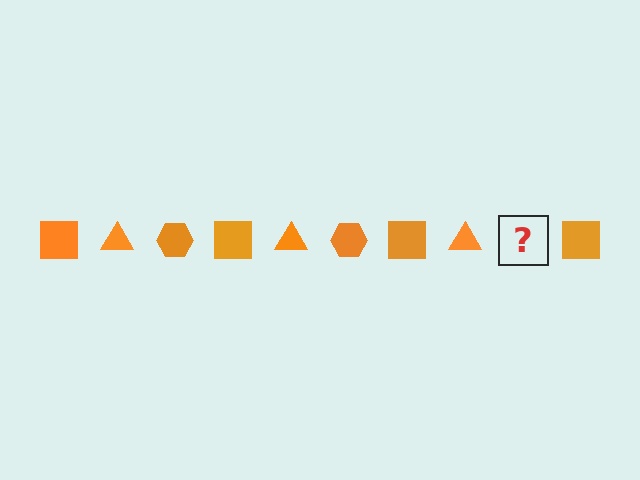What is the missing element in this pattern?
The missing element is an orange hexagon.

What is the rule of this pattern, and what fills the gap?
The rule is that the pattern cycles through square, triangle, hexagon shapes in orange. The gap should be filled with an orange hexagon.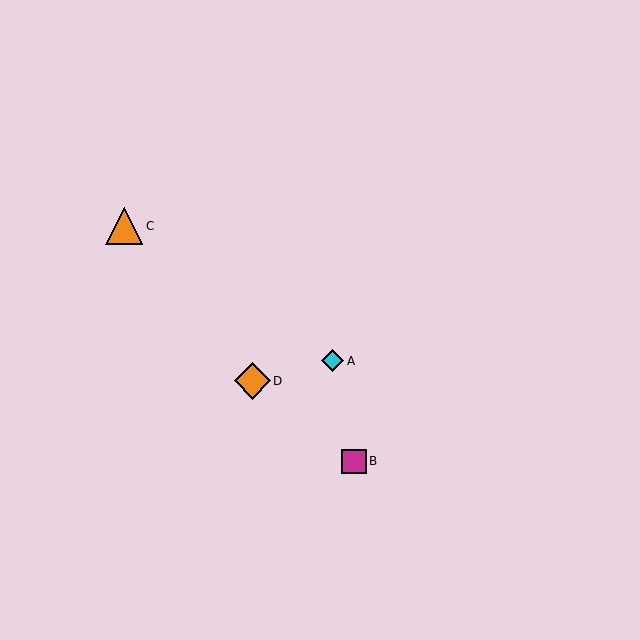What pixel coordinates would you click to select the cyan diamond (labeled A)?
Click at (332, 361) to select the cyan diamond A.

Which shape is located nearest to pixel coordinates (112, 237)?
The orange triangle (labeled C) at (124, 226) is nearest to that location.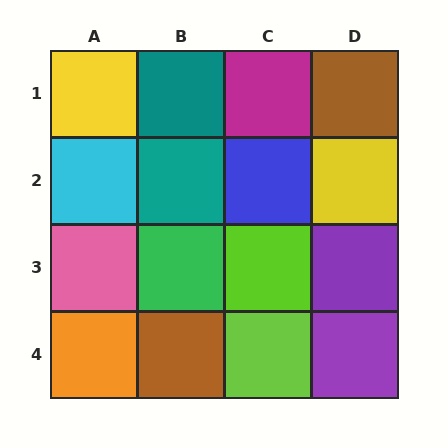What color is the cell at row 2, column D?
Yellow.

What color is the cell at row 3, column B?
Green.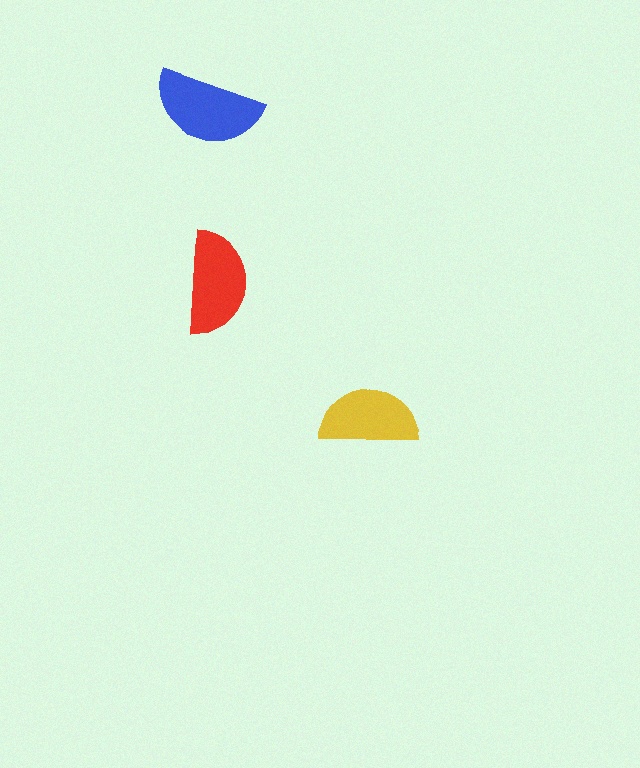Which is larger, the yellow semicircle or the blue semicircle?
The blue one.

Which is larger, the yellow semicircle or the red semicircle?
The red one.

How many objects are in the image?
There are 3 objects in the image.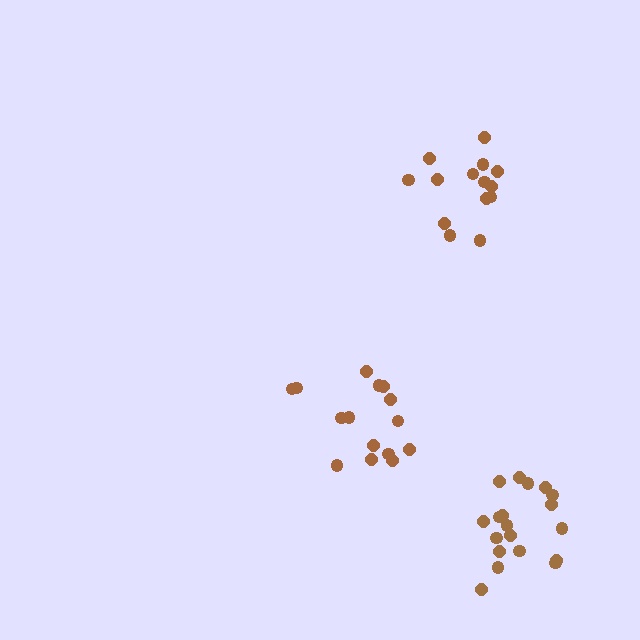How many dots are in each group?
Group 1: 15 dots, Group 2: 19 dots, Group 3: 14 dots (48 total).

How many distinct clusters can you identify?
There are 3 distinct clusters.